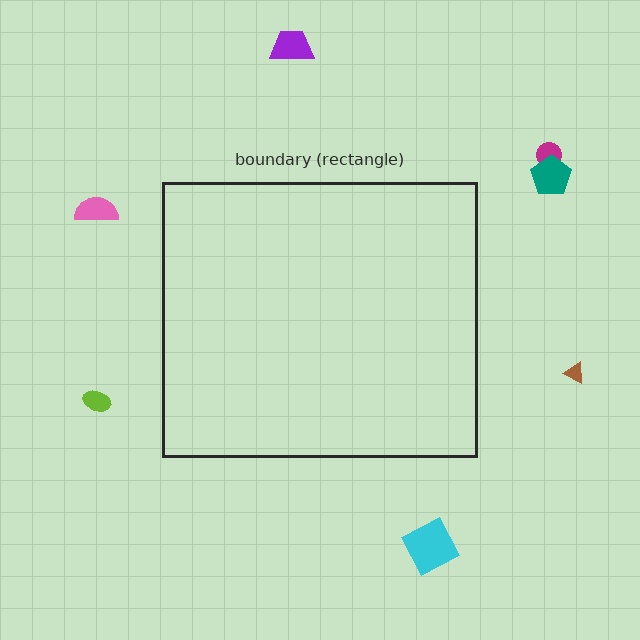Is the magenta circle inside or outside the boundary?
Outside.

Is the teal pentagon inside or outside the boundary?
Outside.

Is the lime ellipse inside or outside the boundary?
Outside.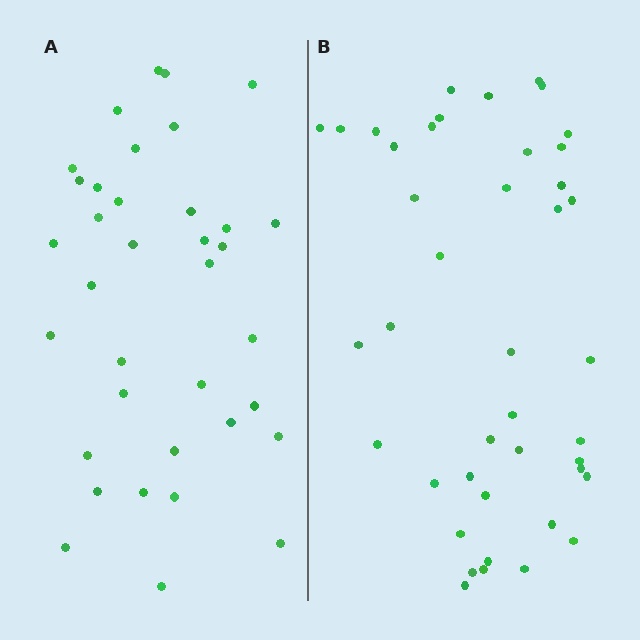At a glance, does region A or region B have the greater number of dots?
Region B (the right region) has more dots.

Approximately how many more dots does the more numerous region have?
Region B has about 6 more dots than region A.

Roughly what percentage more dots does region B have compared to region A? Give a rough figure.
About 15% more.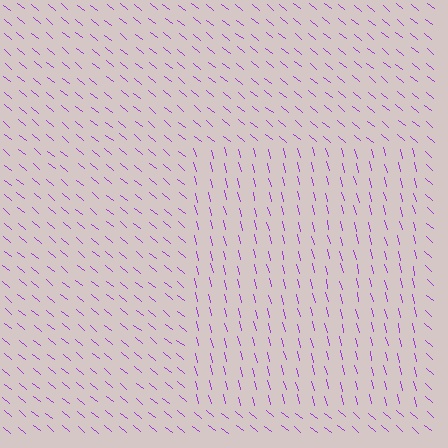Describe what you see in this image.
The image is filled with small purple line segments. A rectangle region in the image has lines oriented differently from the surrounding lines, creating a visible texture boundary.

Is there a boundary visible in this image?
Yes, there is a texture boundary formed by a change in line orientation.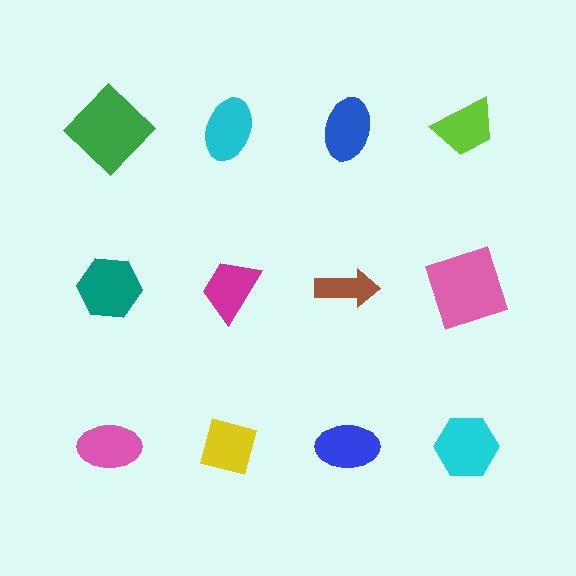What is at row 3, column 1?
A pink ellipse.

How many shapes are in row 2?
4 shapes.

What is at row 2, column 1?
A teal hexagon.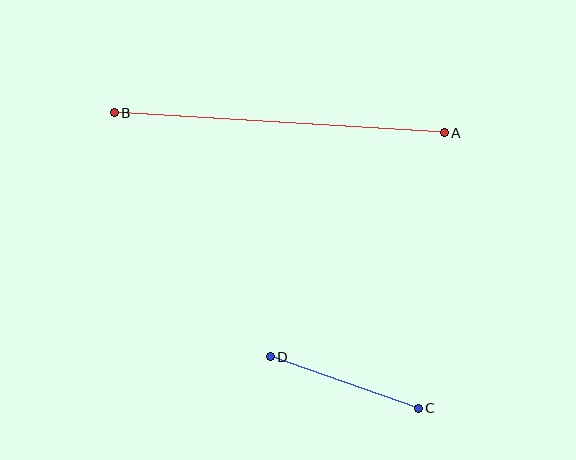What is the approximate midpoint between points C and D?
The midpoint is at approximately (344, 382) pixels.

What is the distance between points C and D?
The distance is approximately 156 pixels.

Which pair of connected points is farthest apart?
Points A and B are farthest apart.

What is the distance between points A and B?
The distance is approximately 330 pixels.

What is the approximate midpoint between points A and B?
The midpoint is at approximately (279, 123) pixels.